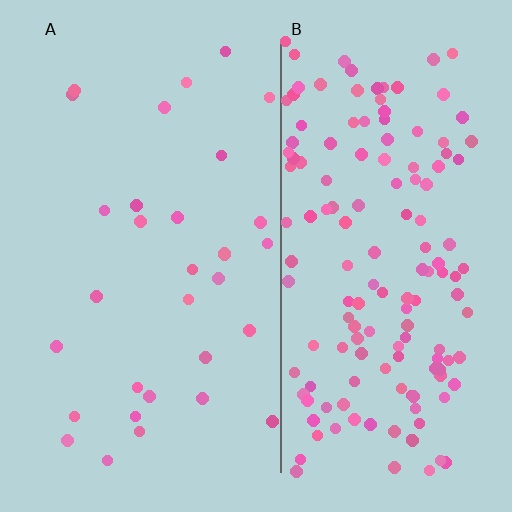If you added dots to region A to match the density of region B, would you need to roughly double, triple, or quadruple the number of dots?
Approximately quadruple.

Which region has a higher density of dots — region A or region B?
B (the right).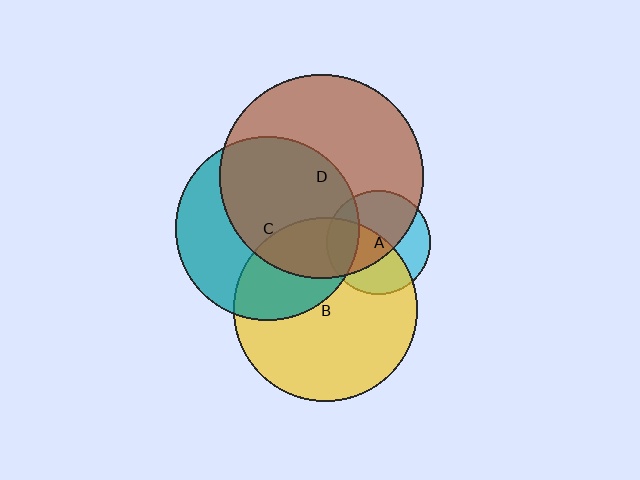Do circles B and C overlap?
Yes.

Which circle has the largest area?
Circle D (brown).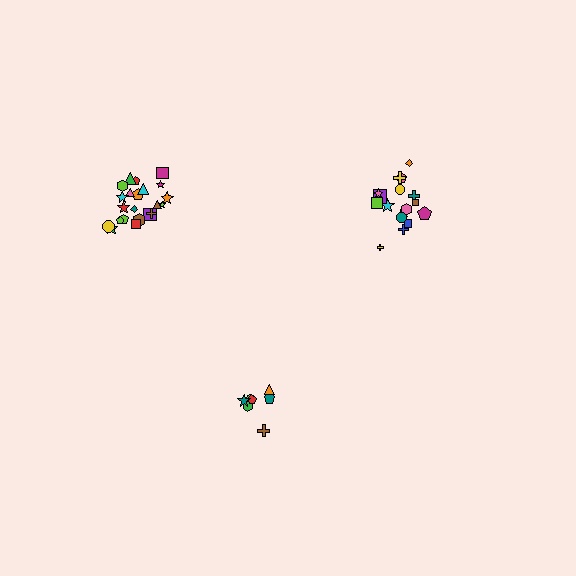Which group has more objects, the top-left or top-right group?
The top-left group.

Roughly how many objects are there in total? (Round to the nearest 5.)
Roughly 45 objects in total.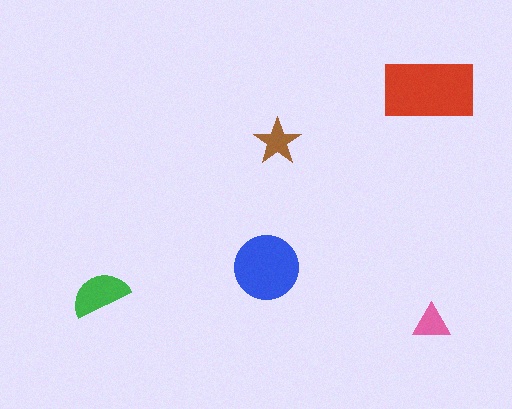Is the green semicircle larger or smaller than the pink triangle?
Larger.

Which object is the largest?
The red rectangle.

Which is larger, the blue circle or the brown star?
The blue circle.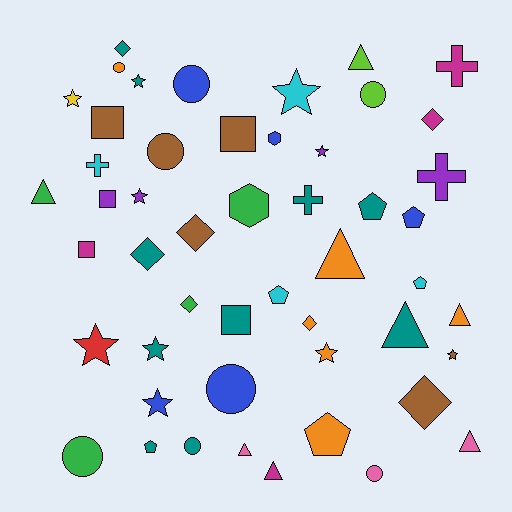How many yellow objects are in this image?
There is 1 yellow object.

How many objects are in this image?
There are 50 objects.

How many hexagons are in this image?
There are 2 hexagons.